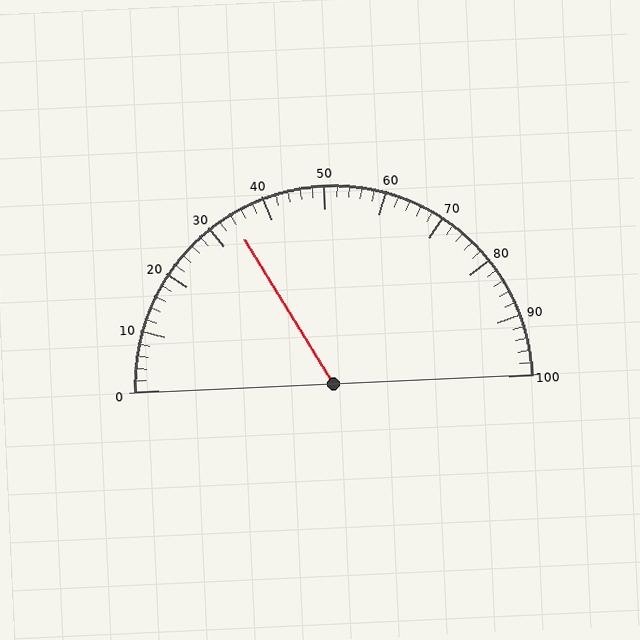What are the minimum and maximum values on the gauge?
The gauge ranges from 0 to 100.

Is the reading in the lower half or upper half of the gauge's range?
The reading is in the lower half of the range (0 to 100).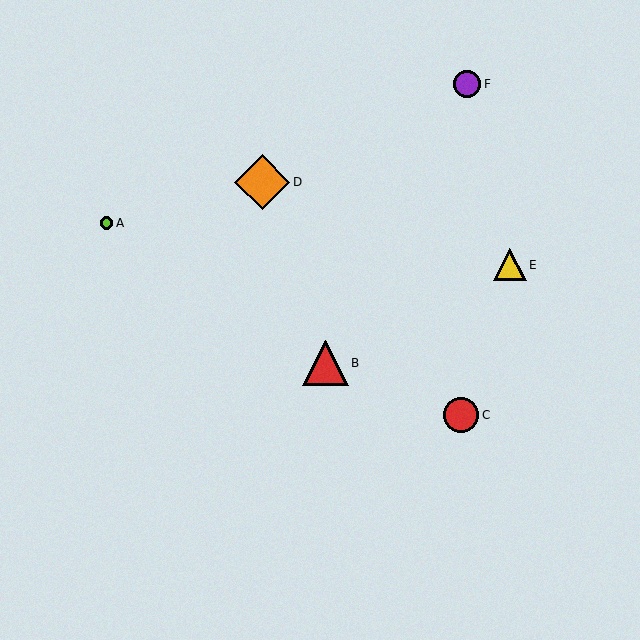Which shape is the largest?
The orange diamond (labeled D) is the largest.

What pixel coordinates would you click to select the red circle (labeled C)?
Click at (462, 415) to select the red circle C.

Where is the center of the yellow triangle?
The center of the yellow triangle is at (510, 265).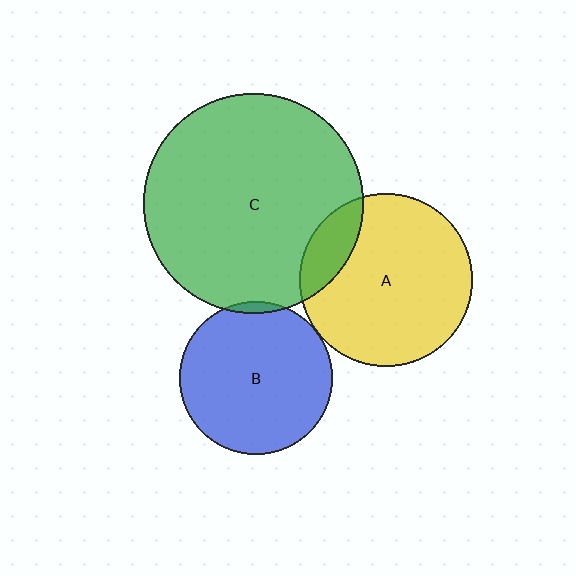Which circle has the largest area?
Circle C (green).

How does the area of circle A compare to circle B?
Approximately 1.3 times.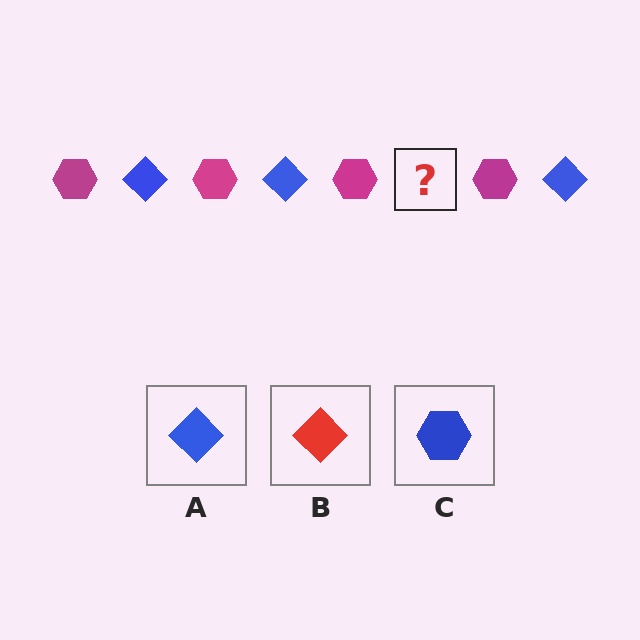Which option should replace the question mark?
Option A.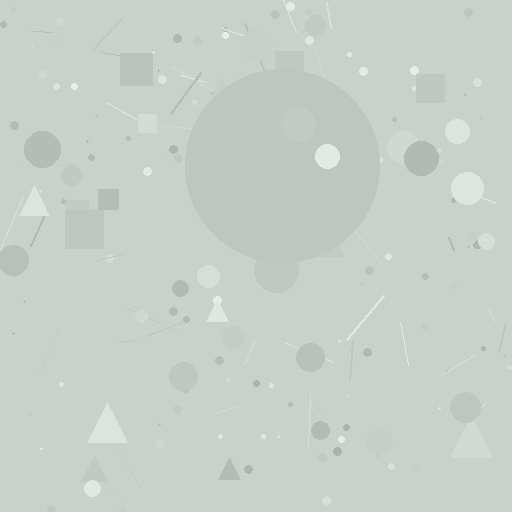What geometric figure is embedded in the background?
A circle is embedded in the background.